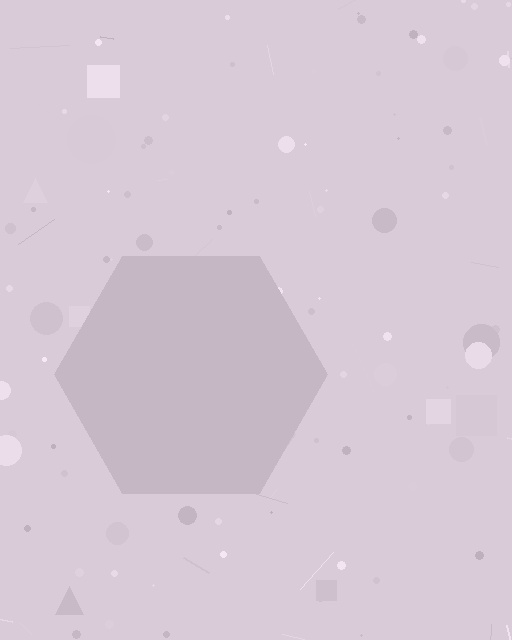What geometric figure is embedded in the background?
A hexagon is embedded in the background.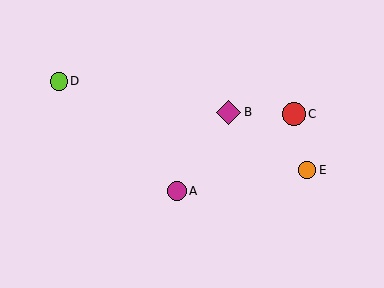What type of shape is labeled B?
Shape B is a magenta diamond.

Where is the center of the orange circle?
The center of the orange circle is at (307, 170).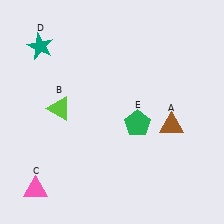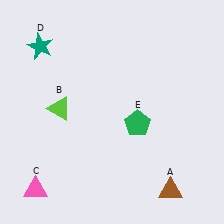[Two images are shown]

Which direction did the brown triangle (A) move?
The brown triangle (A) moved down.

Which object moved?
The brown triangle (A) moved down.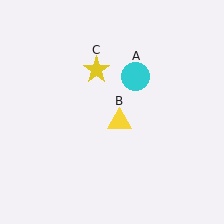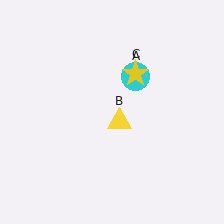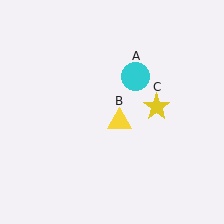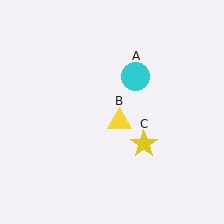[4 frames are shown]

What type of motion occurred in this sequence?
The yellow star (object C) rotated clockwise around the center of the scene.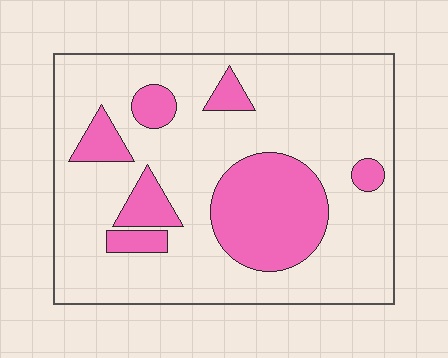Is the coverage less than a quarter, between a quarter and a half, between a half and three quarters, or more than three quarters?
Less than a quarter.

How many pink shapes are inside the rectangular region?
7.